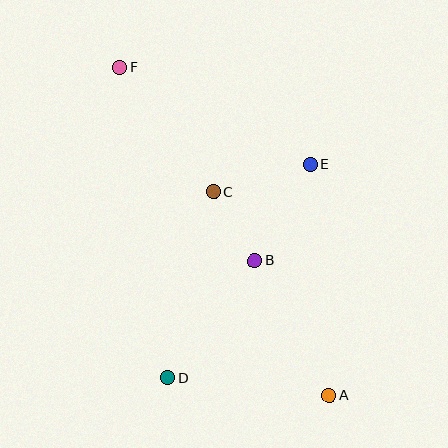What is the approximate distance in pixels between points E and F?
The distance between E and F is approximately 214 pixels.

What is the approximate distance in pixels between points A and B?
The distance between A and B is approximately 154 pixels.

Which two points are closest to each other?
Points B and C are closest to each other.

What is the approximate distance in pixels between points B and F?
The distance between B and F is approximately 236 pixels.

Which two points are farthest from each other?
Points A and F are farthest from each other.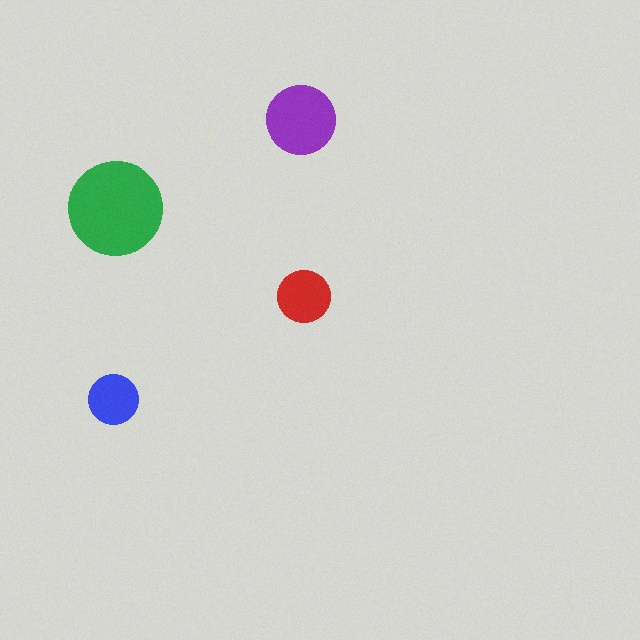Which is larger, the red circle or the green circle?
The green one.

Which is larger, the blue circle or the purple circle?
The purple one.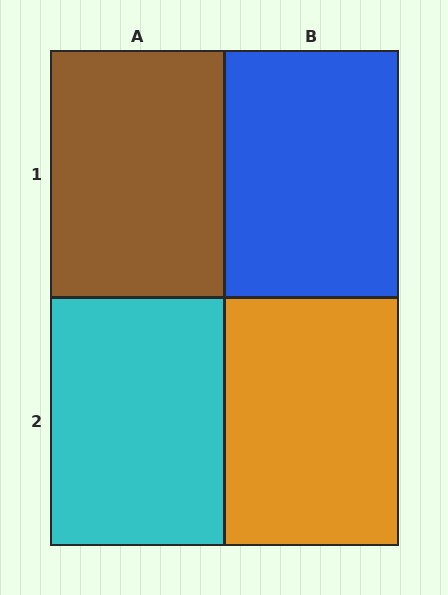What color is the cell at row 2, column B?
Orange.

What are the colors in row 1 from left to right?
Brown, blue.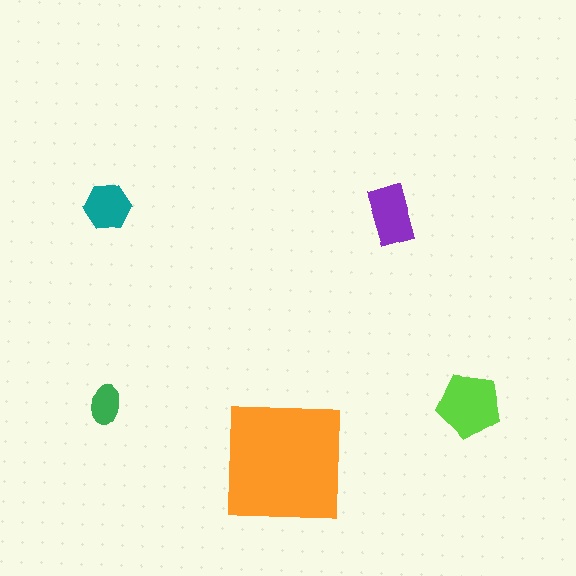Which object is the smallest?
The green ellipse.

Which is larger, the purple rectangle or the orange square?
The orange square.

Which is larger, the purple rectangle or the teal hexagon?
The purple rectangle.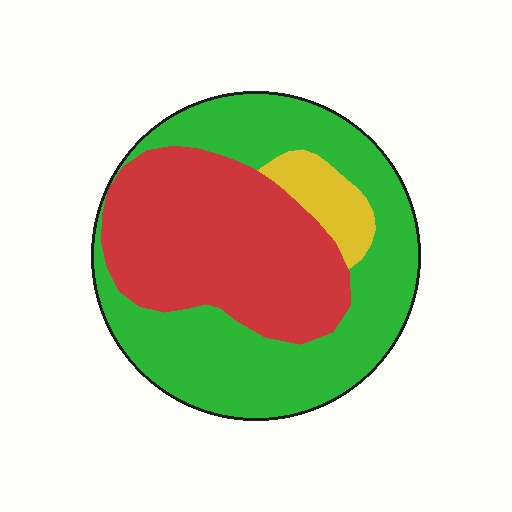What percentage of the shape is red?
Red takes up about two fifths (2/5) of the shape.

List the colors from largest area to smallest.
From largest to smallest: green, red, yellow.